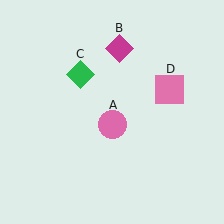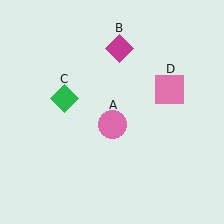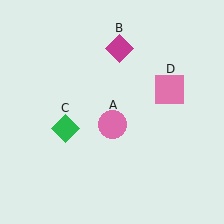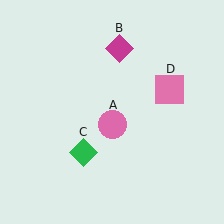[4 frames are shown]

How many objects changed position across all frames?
1 object changed position: green diamond (object C).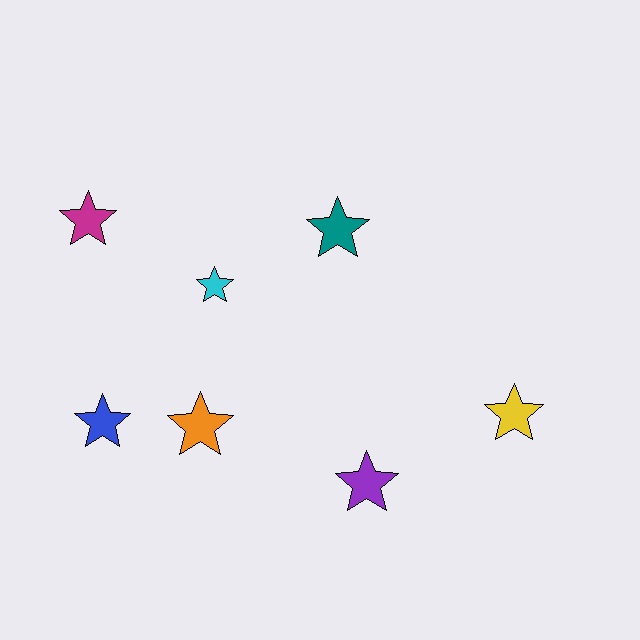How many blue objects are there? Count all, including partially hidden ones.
There is 1 blue object.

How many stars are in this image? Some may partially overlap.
There are 7 stars.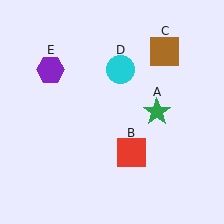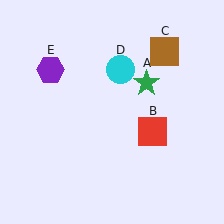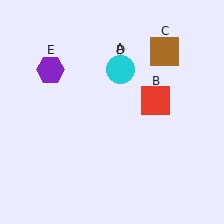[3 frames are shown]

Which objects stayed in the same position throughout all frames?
Brown square (object C) and cyan circle (object D) and purple hexagon (object E) remained stationary.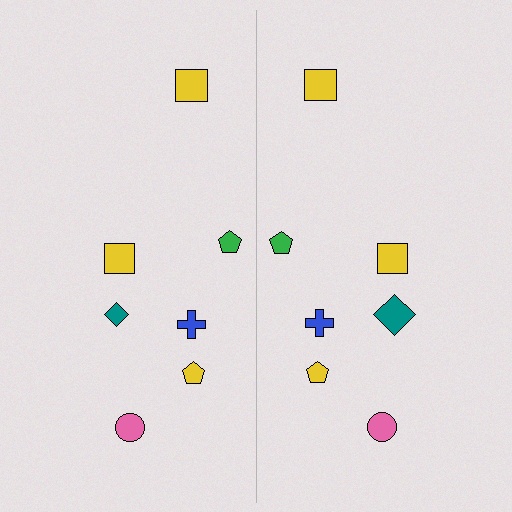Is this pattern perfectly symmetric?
No, the pattern is not perfectly symmetric. The teal diamond on the right side has a different size than its mirror counterpart.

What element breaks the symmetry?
The teal diamond on the right side has a different size than its mirror counterpart.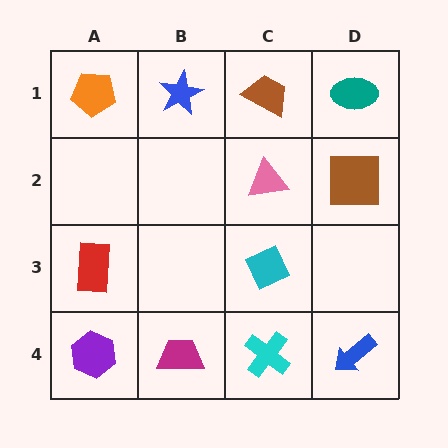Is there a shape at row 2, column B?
No, that cell is empty.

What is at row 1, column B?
A blue star.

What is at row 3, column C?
A cyan diamond.